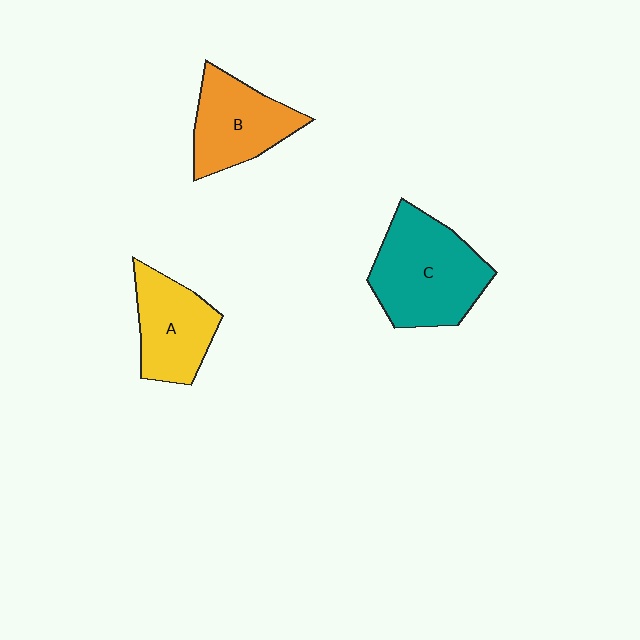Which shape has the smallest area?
Shape A (yellow).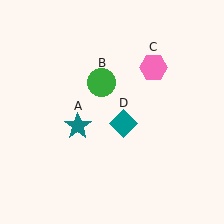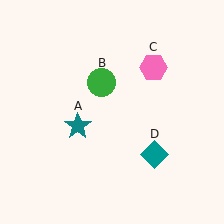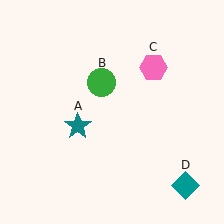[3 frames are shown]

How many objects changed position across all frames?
1 object changed position: teal diamond (object D).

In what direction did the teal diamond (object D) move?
The teal diamond (object D) moved down and to the right.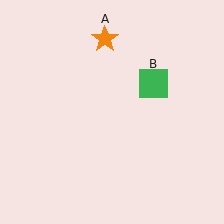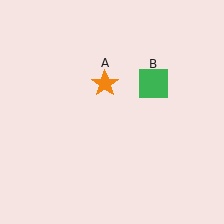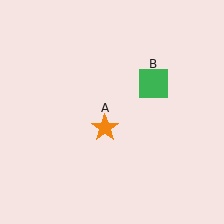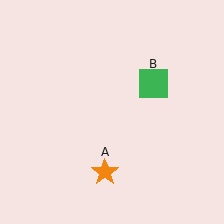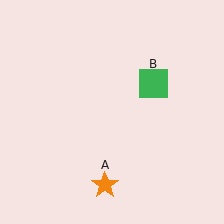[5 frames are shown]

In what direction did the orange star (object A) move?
The orange star (object A) moved down.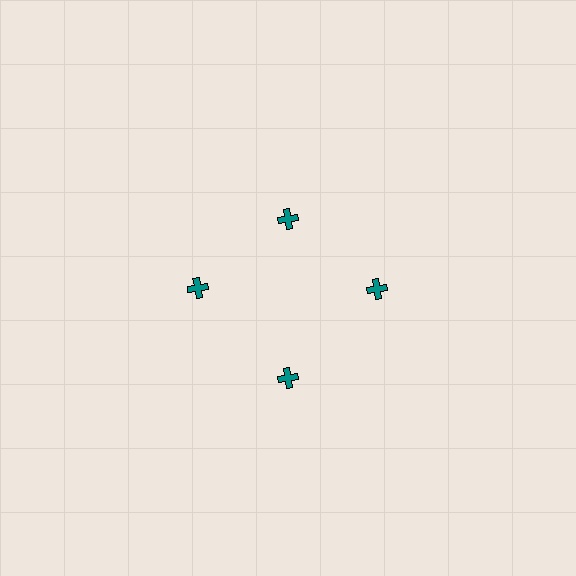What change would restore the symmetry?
The symmetry would be restored by moving it outward, back onto the ring so that all 4 crosses sit at equal angles and equal distance from the center.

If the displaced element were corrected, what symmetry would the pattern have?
It would have 4-fold rotational symmetry — the pattern would map onto itself every 90 degrees.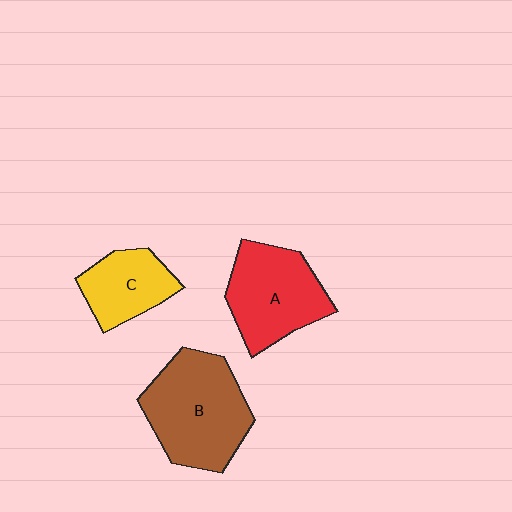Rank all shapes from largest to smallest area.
From largest to smallest: B (brown), A (red), C (yellow).